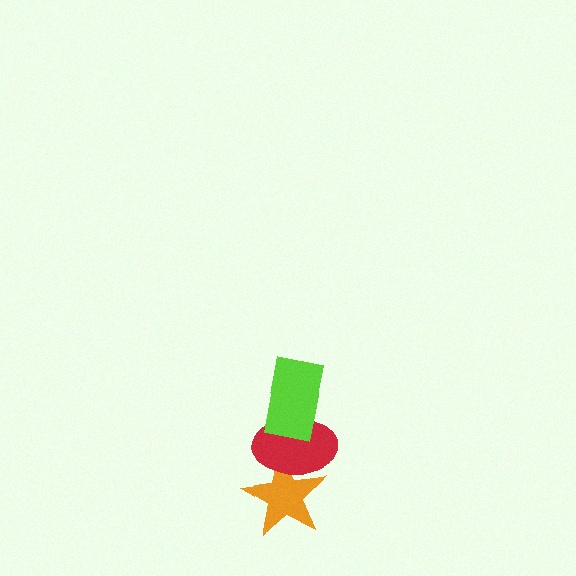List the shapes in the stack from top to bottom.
From top to bottom: the lime rectangle, the red ellipse, the orange star.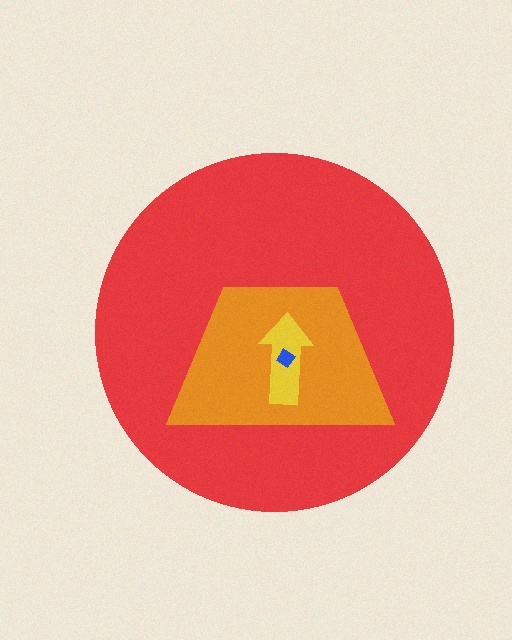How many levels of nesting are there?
4.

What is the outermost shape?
The red circle.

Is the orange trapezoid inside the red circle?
Yes.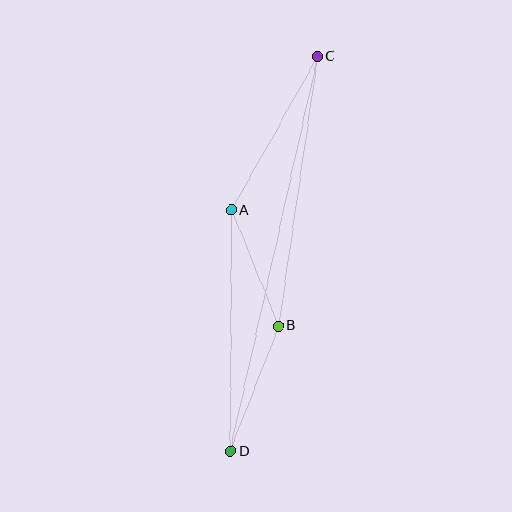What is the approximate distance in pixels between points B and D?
The distance between B and D is approximately 134 pixels.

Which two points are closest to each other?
Points A and B are closest to each other.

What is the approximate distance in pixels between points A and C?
The distance between A and C is approximately 177 pixels.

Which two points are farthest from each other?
Points C and D are farthest from each other.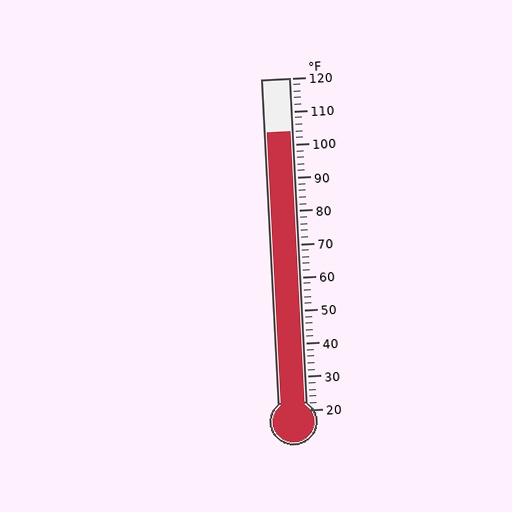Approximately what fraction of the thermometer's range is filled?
The thermometer is filled to approximately 85% of its range.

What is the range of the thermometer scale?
The thermometer scale ranges from 20°F to 120°F.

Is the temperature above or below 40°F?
The temperature is above 40°F.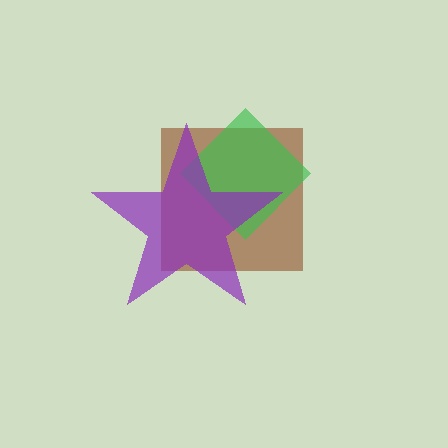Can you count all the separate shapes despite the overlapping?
Yes, there are 3 separate shapes.